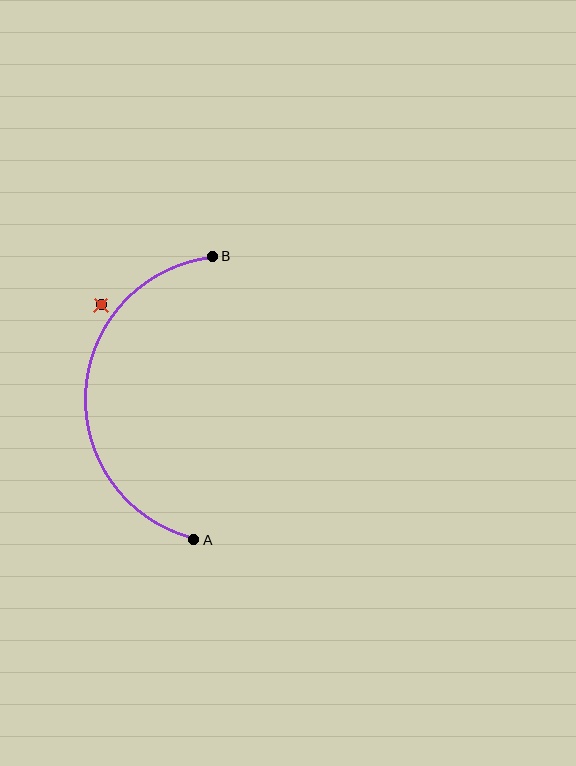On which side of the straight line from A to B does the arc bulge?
The arc bulges to the left of the straight line connecting A and B.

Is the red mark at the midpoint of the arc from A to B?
No — the red mark does not lie on the arc at all. It sits slightly outside the curve.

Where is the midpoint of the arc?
The arc midpoint is the point on the curve farthest from the straight line joining A and B. It sits to the left of that line.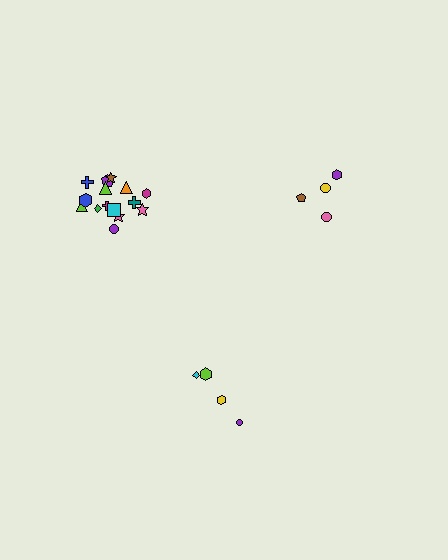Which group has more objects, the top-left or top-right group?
The top-left group.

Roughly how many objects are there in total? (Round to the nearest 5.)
Roughly 25 objects in total.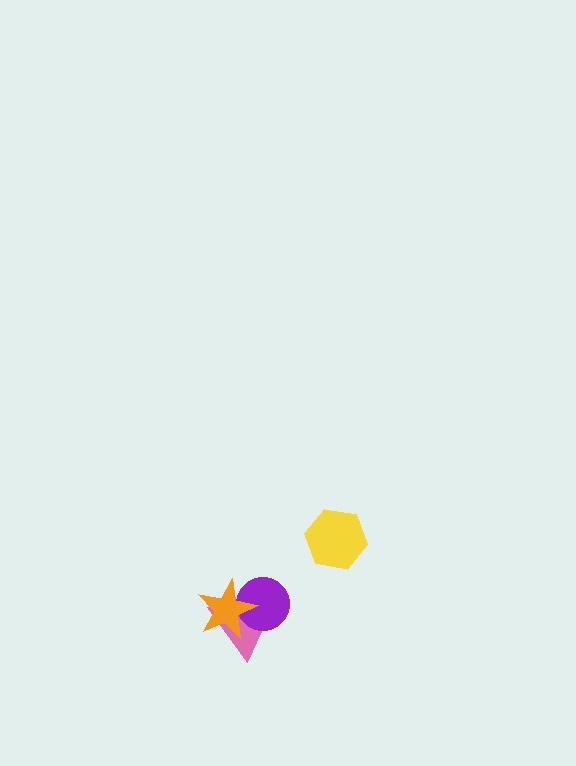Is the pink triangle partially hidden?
Yes, it is partially covered by another shape.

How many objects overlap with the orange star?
2 objects overlap with the orange star.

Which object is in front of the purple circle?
The orange star is in front of the purple circle.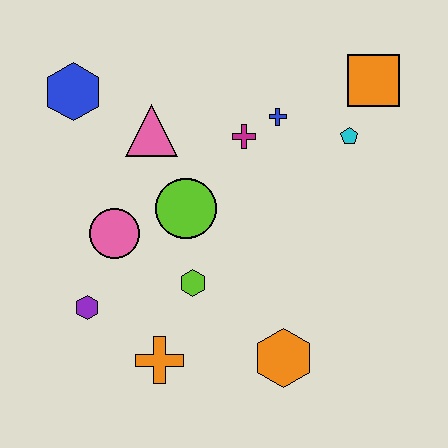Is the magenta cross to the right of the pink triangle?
Yes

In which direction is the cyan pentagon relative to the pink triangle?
The cyan pentagon is to the right of the pink triangle.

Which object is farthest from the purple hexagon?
The orange square is farthest from the purple hexagon.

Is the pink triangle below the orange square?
Yes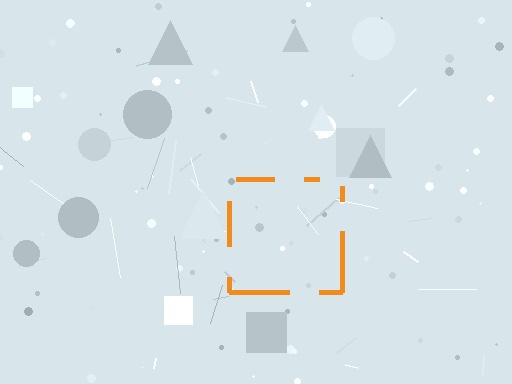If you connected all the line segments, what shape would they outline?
They would outline a square.